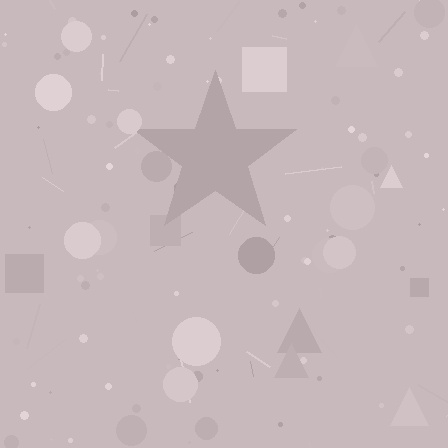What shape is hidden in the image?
A star is hidden in the image.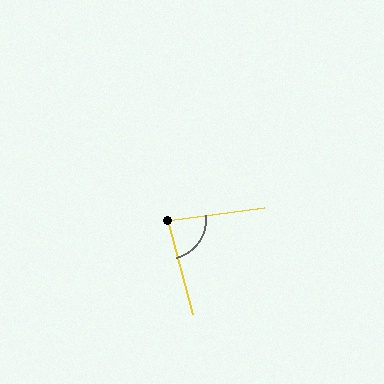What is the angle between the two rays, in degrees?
Approximately 82 degrees.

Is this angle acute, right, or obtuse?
It is acute.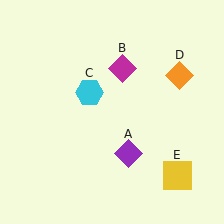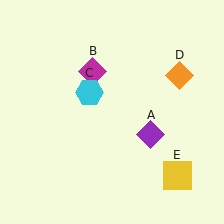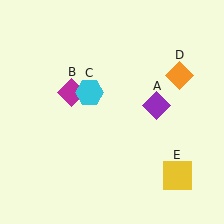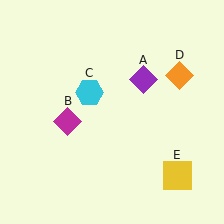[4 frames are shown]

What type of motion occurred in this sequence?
The purple diamond (object A), magenta diamond (object B) rotated counterclockwise around the center of the scene.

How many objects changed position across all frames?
2 objects changed position: purple diamond (object A), magenta diamond (object B).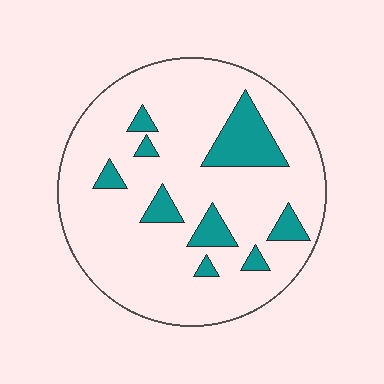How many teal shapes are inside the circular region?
9.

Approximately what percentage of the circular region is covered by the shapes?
Approximately 15%.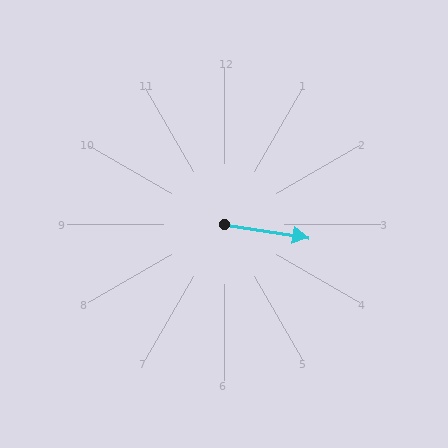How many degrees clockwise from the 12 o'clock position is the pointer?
Approximately 99 degrees.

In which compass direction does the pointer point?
East.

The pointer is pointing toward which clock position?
Roughly 3 o'clock.